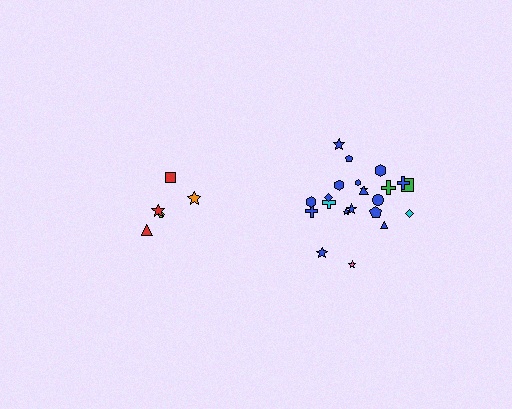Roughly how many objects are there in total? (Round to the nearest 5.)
Roughly 25 objects in total.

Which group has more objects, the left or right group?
The right group.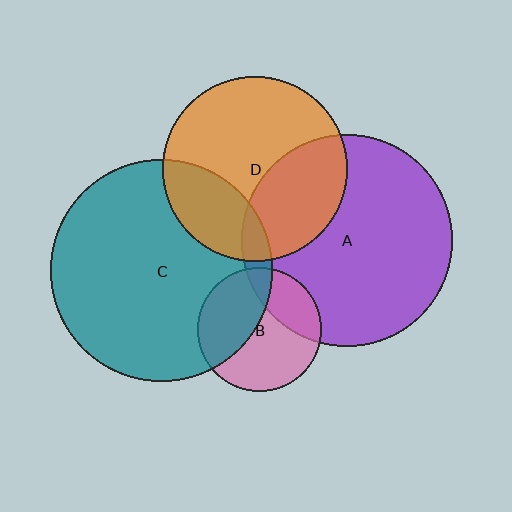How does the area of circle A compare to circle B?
Approximately 2.9 times.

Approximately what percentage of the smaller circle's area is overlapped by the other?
Approximately 40%.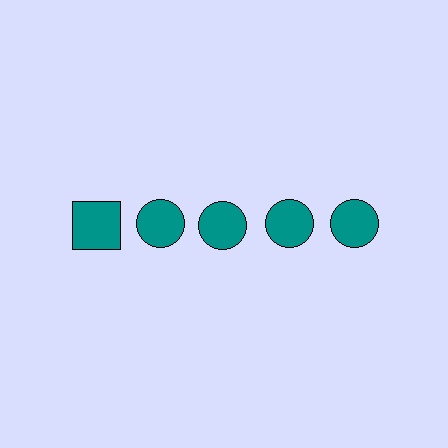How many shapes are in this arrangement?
There are 5 shapes arranged in a grid pattern.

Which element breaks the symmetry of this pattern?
The teal square in the top row, leftmost column breaks the symmetry. All other shapes are teal circles.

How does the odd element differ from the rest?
It has a different shape: square instead of circle.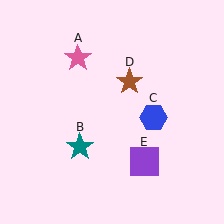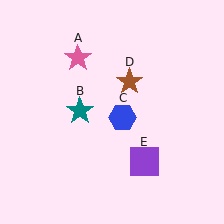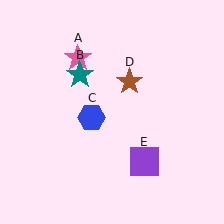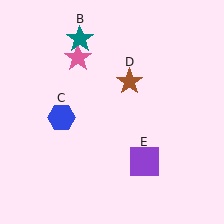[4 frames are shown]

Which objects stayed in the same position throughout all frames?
Pink star (object A) and brown star (object D) and purple square (object E) remained stationary.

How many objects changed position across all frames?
2 objects changed position: teal star (object B), blue hexagon (object C).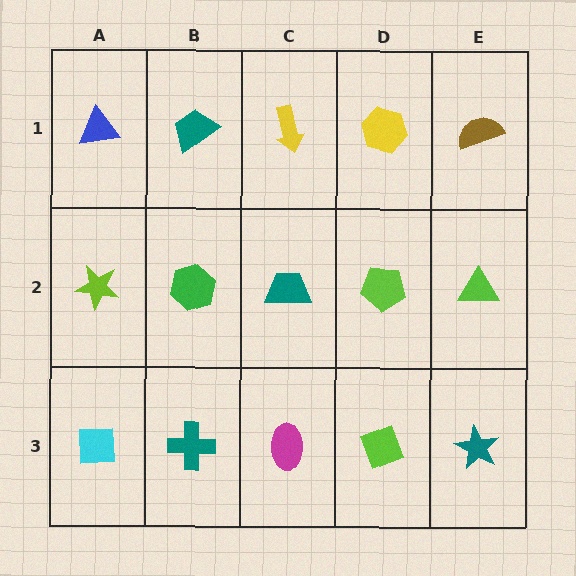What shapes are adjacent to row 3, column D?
A lime pentagon (row 2, column D), a magenta ellipse (row 3, column C), a teal star (row 3, column E).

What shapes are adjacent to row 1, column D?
A lime pentagon (row 2, column D), a yellow arrow (row 1, column C), a brown semicircle (row 1, column E).